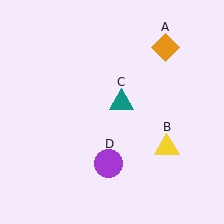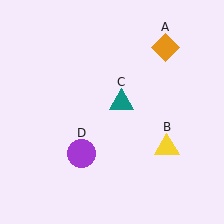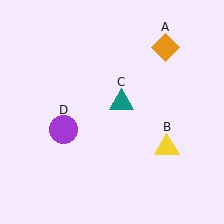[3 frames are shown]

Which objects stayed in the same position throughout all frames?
Orange diamond (object A) and yellow triangle (object B) and teal triangle (object C) remained stationary.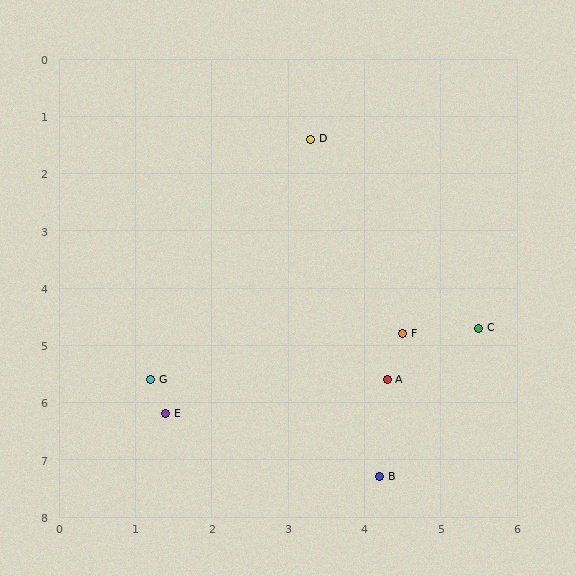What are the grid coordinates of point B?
Point B is at approximately (4.2, 7.3).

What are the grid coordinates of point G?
Point G is at approximately (1.2, 5.6).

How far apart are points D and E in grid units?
Points D and E are about 5.2 grid units apart.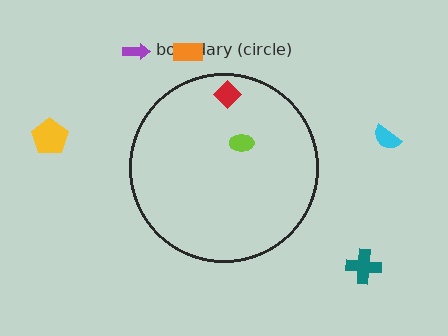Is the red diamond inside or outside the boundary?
Inside.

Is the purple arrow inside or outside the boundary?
Outside.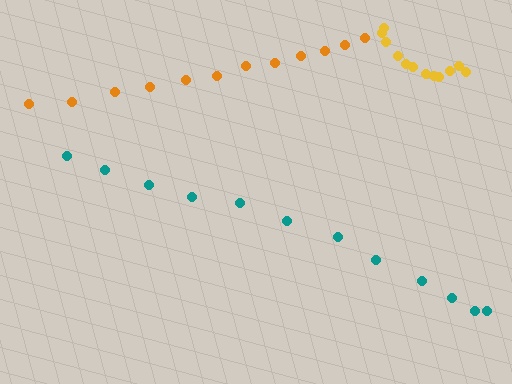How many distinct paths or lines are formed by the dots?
There are 3 distinct paths.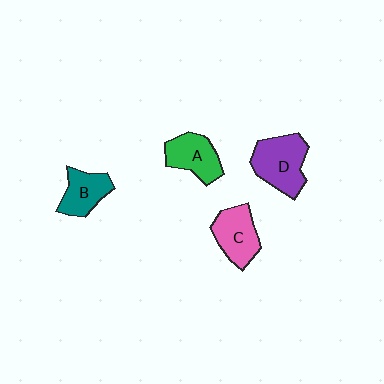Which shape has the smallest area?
Shape B (teal).